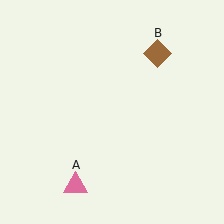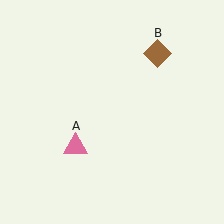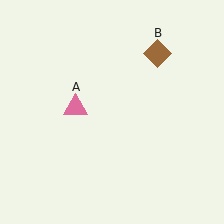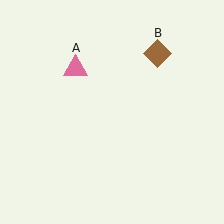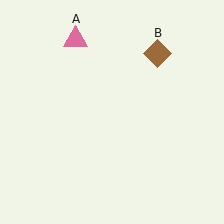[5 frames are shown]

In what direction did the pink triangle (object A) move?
The pink triangle (object A) moved up.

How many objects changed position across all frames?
1 object changed position: pink triangle (object A).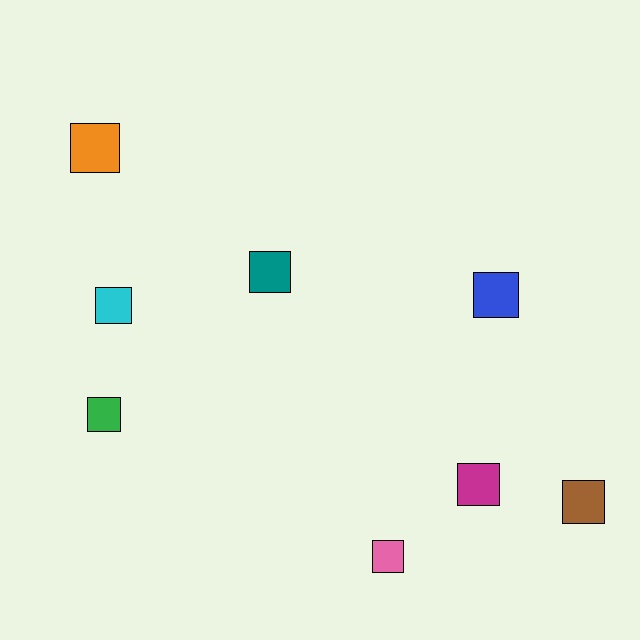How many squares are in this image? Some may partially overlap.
There are 8 squares.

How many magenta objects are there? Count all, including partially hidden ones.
There is 1 magenta object.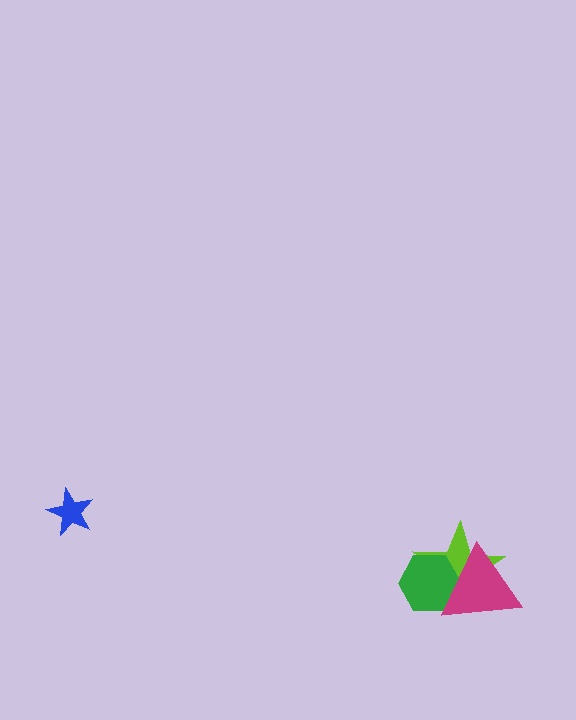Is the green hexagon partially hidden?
Yes, it is partially covered by another shape.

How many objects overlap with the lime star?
2 objects overlap with the lime star.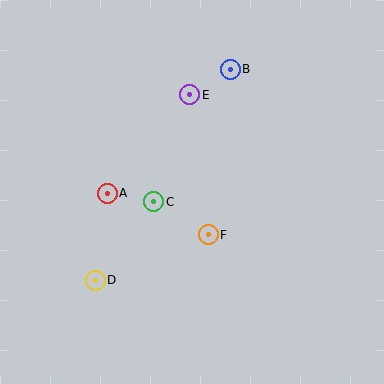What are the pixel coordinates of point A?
Point A is at (107, 193).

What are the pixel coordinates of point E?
Point E is at (189, 95).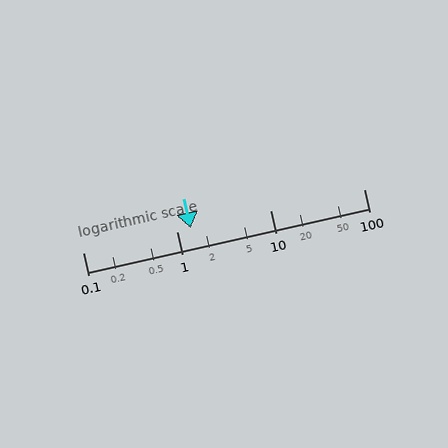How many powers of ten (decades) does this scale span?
The scale spans 3 decades, from 0.1 to 100.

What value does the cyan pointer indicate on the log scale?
The pointer indicates approximately 1.4.